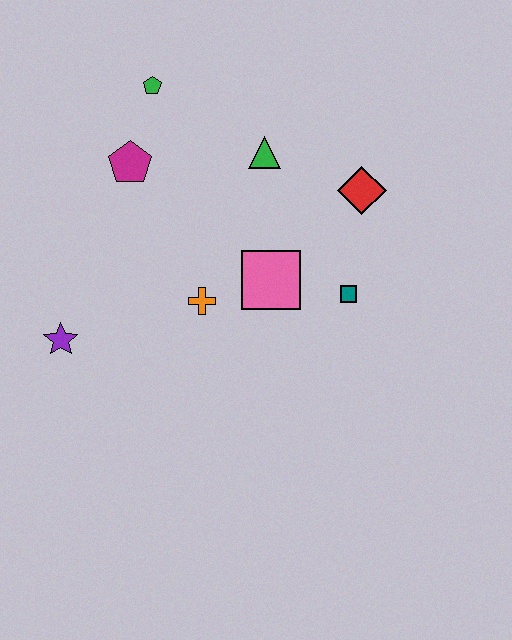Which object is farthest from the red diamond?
The purple star is farthest from the red diamond.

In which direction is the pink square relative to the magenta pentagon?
The pink square is to the right of the magenta pentagon.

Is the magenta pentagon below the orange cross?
No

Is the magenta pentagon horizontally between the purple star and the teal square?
Yes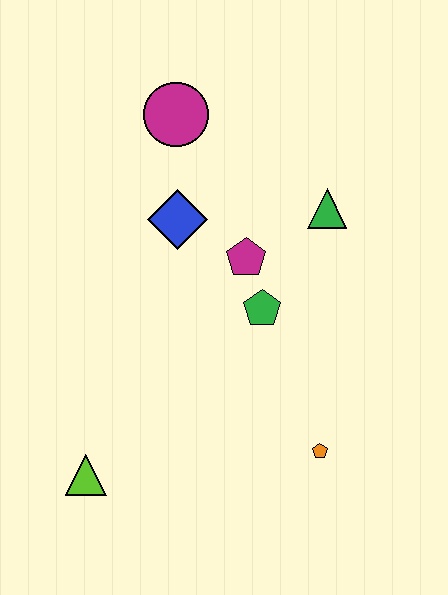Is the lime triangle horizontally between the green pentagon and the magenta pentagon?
No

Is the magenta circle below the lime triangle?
No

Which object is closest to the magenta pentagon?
The green pentagon is closest to the magenta pentagon.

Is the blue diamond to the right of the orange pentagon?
No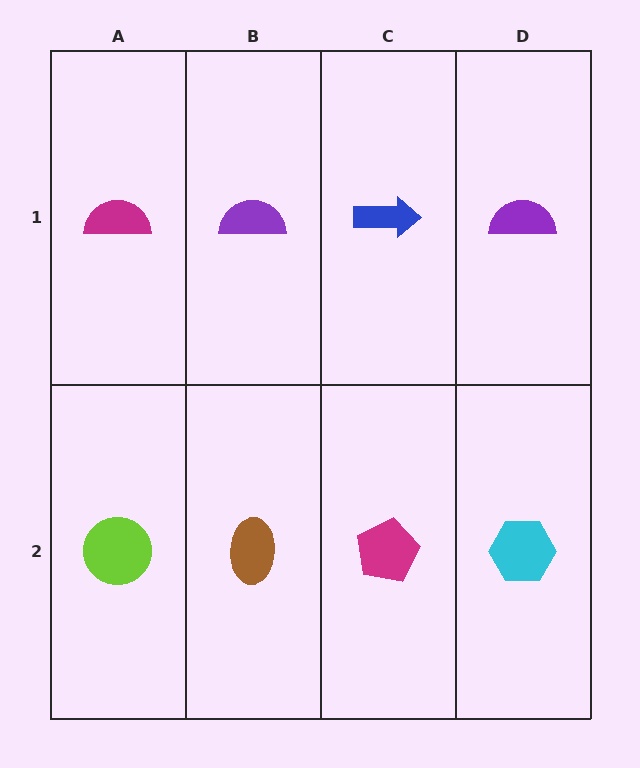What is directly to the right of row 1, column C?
A purple semicircle.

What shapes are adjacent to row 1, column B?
A brown ellipse (row 2, column B), a magenta semicircle (row 1, column A), a blue arrow (row 1, column C).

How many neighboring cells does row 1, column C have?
3.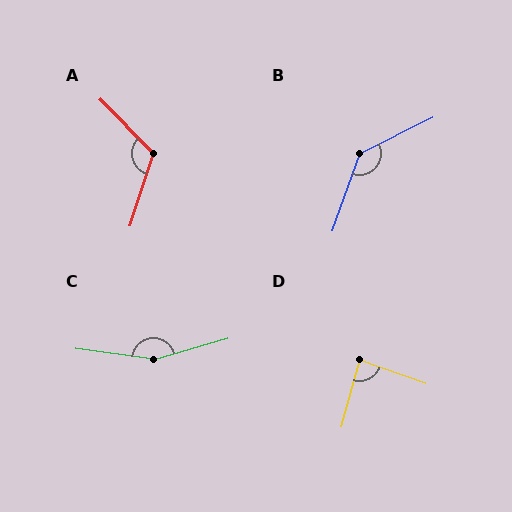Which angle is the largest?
C, at approximately 156 degrees.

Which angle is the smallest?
D, at approximately 86 degrees.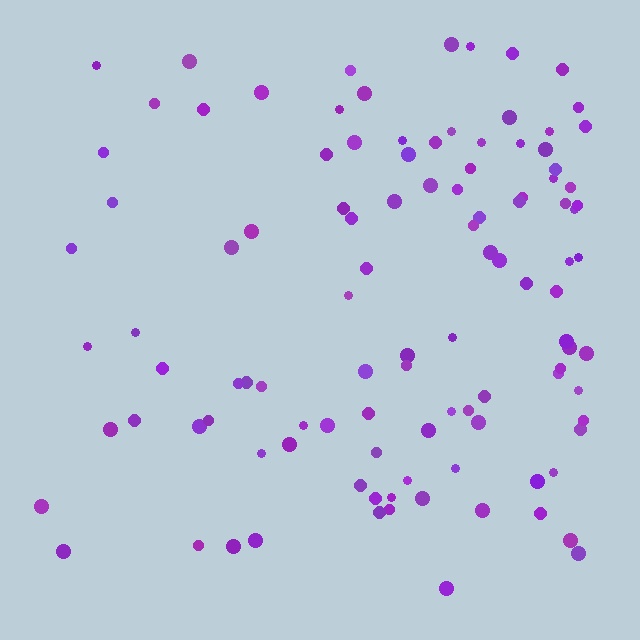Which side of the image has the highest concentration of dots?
The right.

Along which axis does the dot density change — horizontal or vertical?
Horizontal.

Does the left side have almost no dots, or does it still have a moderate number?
Still a moderate number, just noticeably fewer than the right.